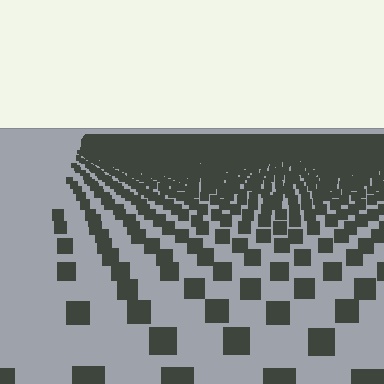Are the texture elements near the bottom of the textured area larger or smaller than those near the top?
Larger. Near the bottom, elements are closer to the viewer and appear at a bigger on-screen size.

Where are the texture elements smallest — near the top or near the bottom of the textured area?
Near the top.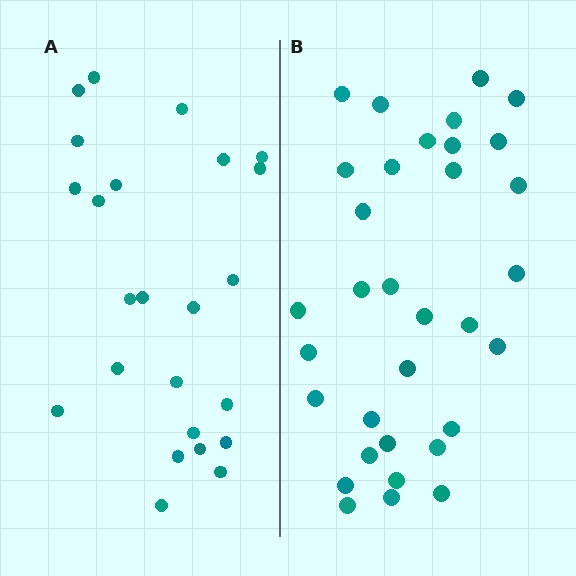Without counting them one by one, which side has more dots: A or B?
Region B (the right region) has more dots.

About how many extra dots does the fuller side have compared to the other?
Region B has roughly 8 or so more dots than region A.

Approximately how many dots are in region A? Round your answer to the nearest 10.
About 20 dots. (The exact count is 24, which rounds to 20.)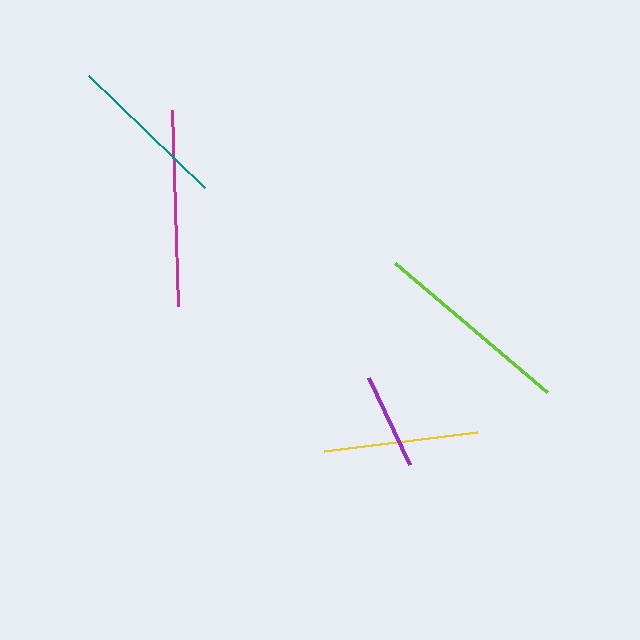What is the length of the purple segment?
The purple segment is approximately 96 pixels long.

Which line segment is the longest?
The lime line is the longest at approximately 199 pixels.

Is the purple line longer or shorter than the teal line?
The teal line is longer than the purple line.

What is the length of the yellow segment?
The yellow segment is approximately 153 pixels long.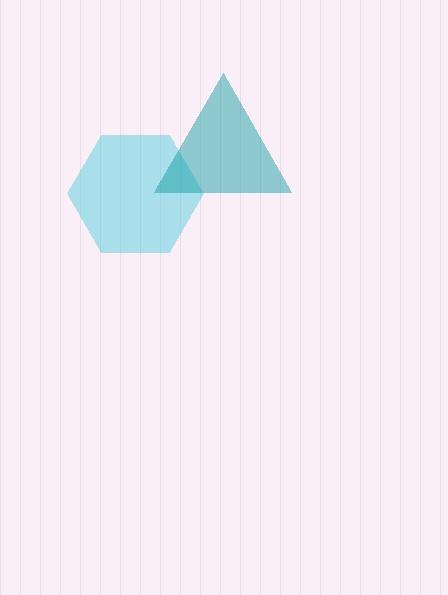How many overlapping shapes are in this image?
There are 2 overlapping shapes in the image.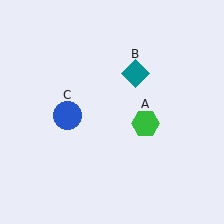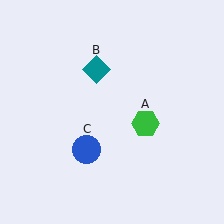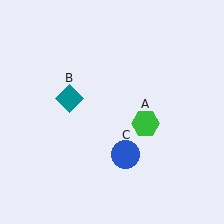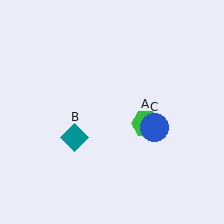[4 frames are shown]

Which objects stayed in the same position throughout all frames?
Green hexagon (object A) remained stationary.